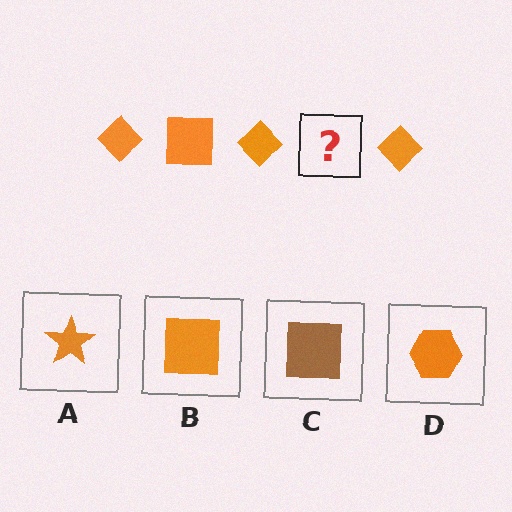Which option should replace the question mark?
Option B.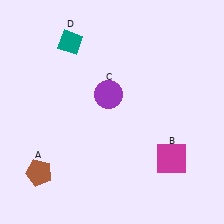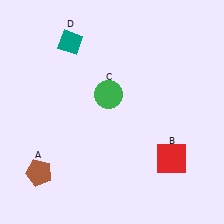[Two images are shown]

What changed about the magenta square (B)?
In Image 1, B is magenta. In Image 2, it changed to red.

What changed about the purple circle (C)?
In Image 1, C is purple. In Image 2, it changed to green.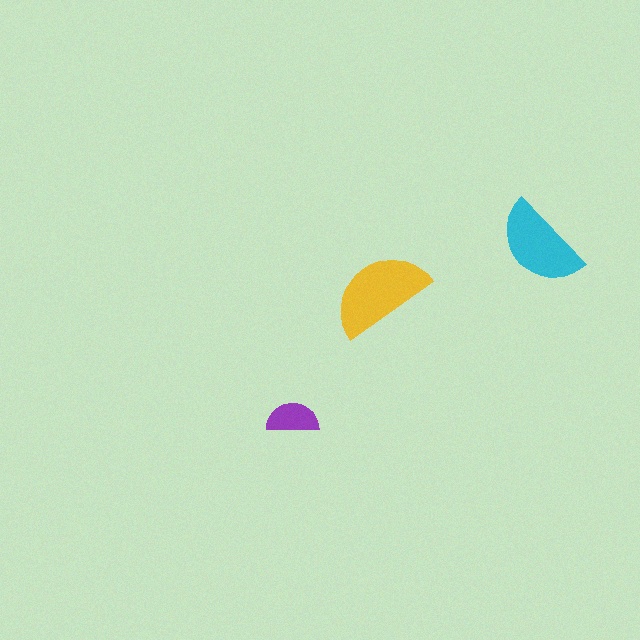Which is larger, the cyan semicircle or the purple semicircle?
The cyan one.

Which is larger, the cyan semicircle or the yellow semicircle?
The yellow one.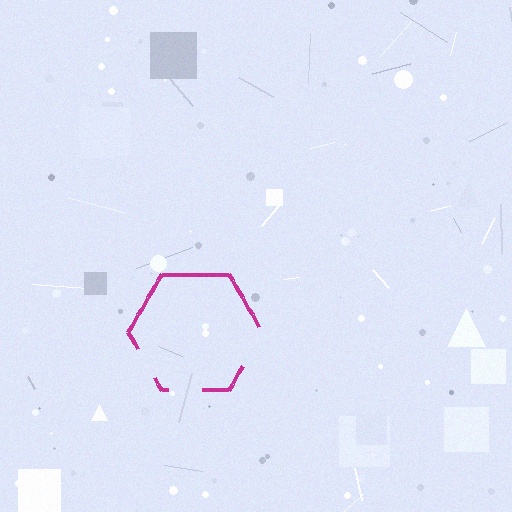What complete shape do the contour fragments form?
The contour fragments form a hexagon.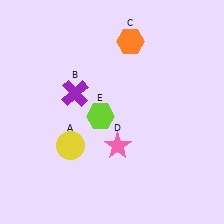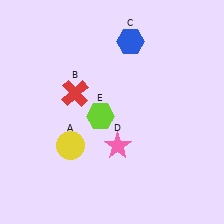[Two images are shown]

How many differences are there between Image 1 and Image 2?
There are 2 differences between the two images.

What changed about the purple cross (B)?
In Image 1, B is purple. In Image 2, it changed to red.